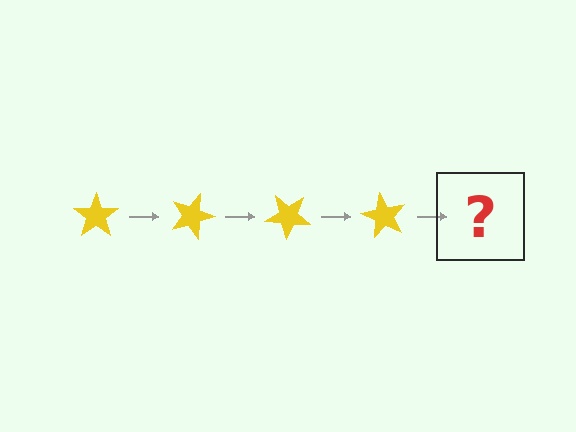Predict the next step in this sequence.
The next step is a yellow star rotated 80 degrees.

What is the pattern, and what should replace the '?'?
The pattern is that the star rotates 20 degrees each step. The '?' should be a yellow star rotated 80 degrees.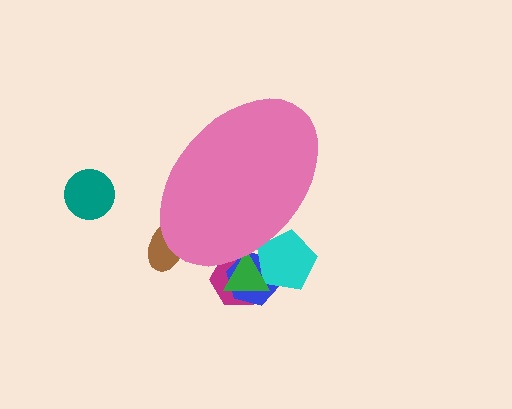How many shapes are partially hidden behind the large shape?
5 shapes are partially hidden.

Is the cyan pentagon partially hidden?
Yes, the cyan pentagon is partially hidden behind the pink ellipse.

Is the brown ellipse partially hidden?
Yes, the brown ellipse is partially hidden behind the pink ellipse.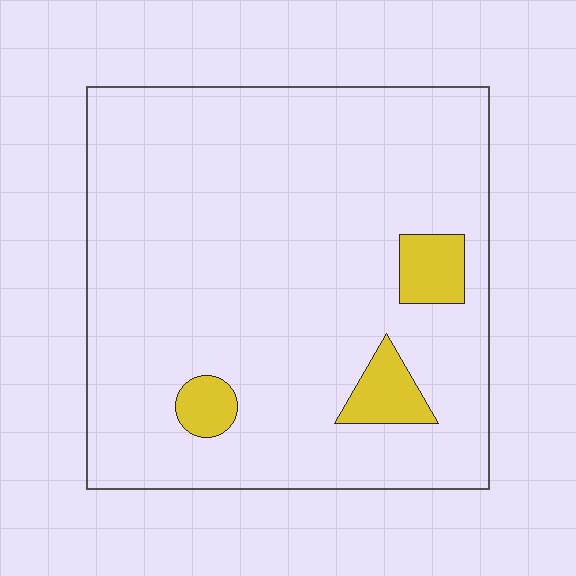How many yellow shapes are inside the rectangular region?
3.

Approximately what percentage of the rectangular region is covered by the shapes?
Approximately 10%.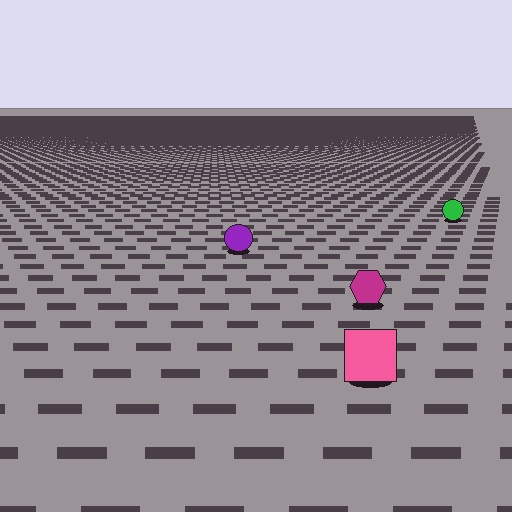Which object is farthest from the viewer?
The green circle is farthest from the viewer. It appears smaller and the ground texture around it is denser.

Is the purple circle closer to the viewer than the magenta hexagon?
No. The magenta hexagon is closer — you can tell from the texture gradient: the ground texture is coarser near it.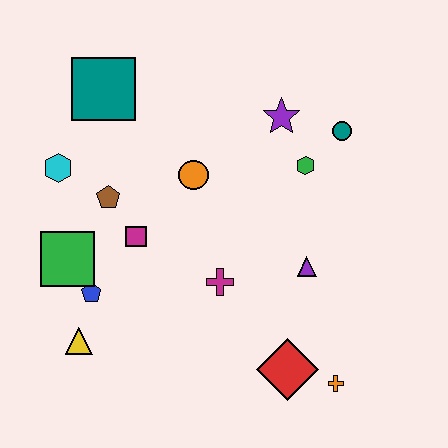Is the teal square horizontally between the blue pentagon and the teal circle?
Yes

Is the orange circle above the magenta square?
Yes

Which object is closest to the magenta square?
The brown pentagon is closest to the magenta square.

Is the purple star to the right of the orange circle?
Yes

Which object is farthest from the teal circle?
The yellow triangle is farthest from the teal circle.